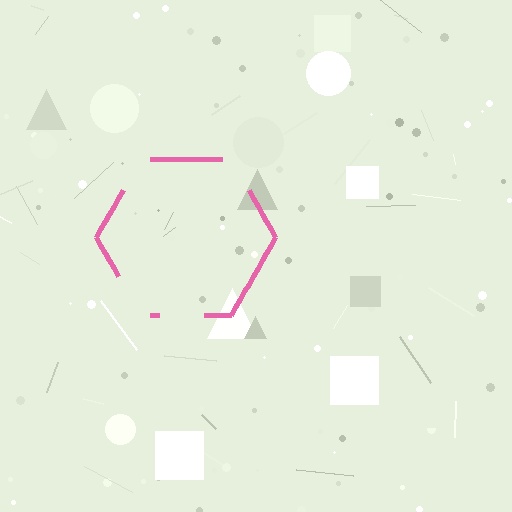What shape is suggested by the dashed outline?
The dashed outline suggests a hexagon.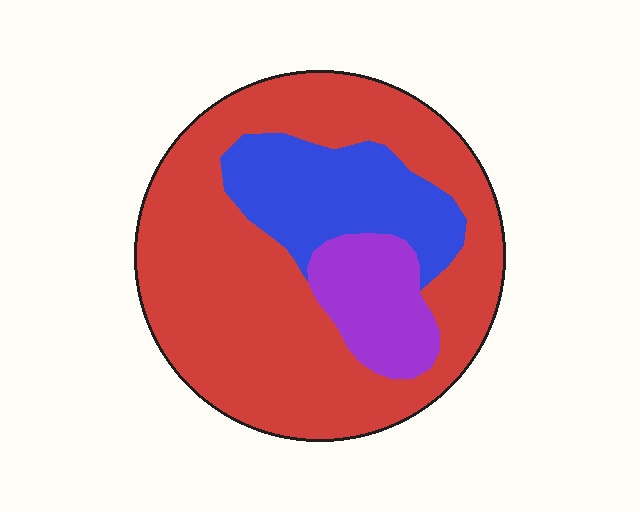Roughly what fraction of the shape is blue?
Blue takes up about one fifth (1/5) of the shape.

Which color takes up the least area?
Purple, at roughly 15%.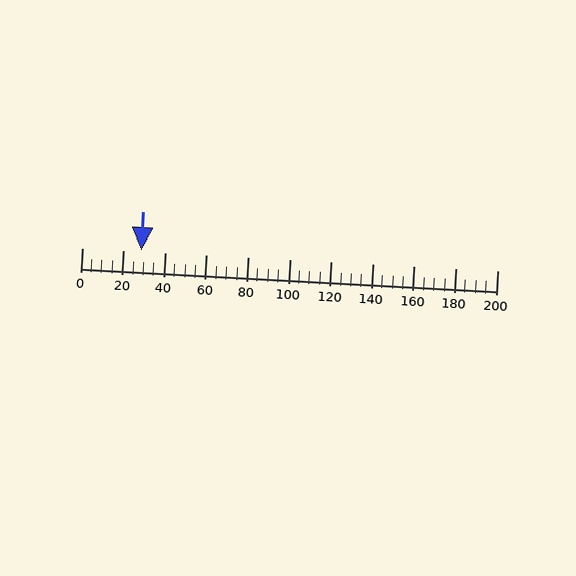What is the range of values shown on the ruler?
The ruler shows values from 0 to 200.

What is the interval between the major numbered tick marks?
The major tick marks are spaced 20 units apart.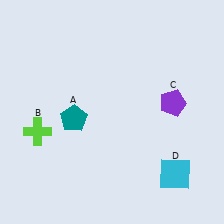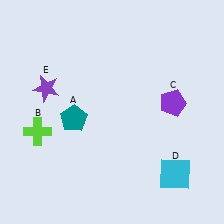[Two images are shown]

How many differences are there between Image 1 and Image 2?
There is 1 difference between the two images.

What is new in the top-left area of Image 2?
A purple star (E) was added in the top-left area of Image 2.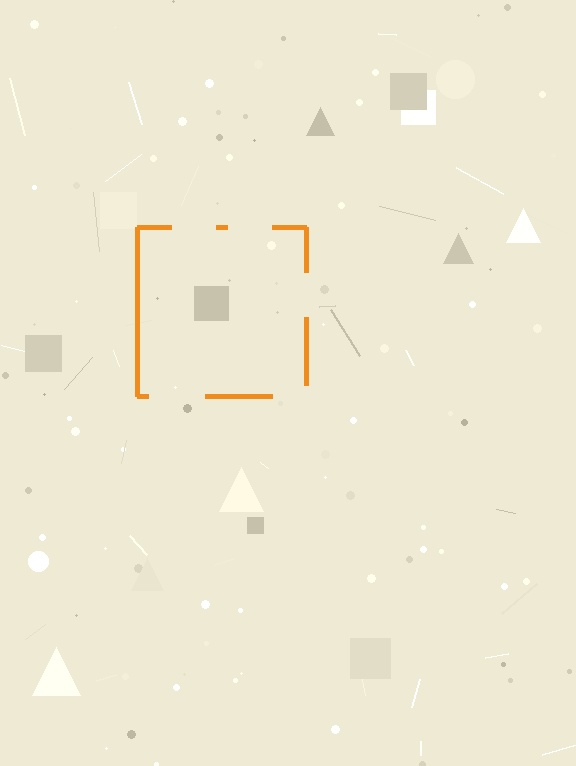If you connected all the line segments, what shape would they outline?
They would outline a square.